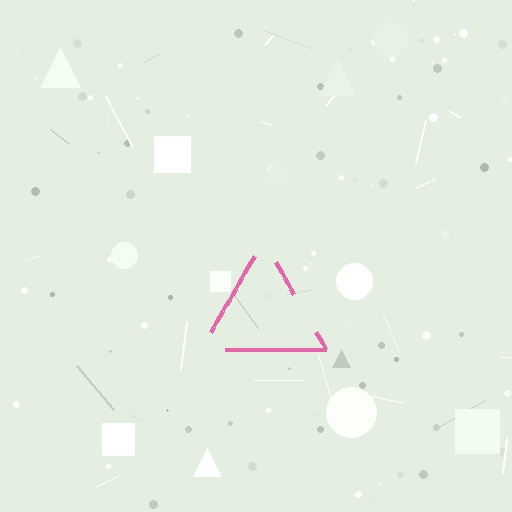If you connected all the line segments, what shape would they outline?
They would outline a triangle.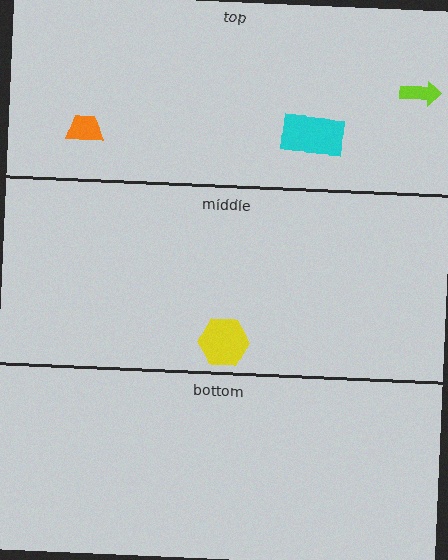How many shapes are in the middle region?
1.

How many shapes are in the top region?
3.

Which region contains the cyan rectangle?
The top region.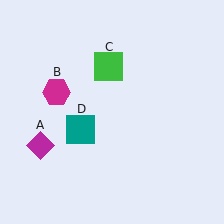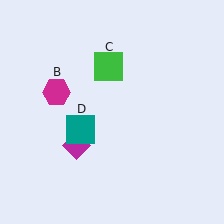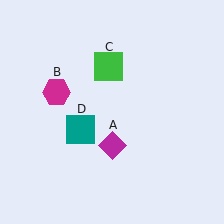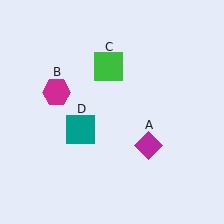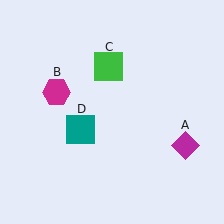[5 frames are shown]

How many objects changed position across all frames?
1 object changed position: magenta diamond (object A).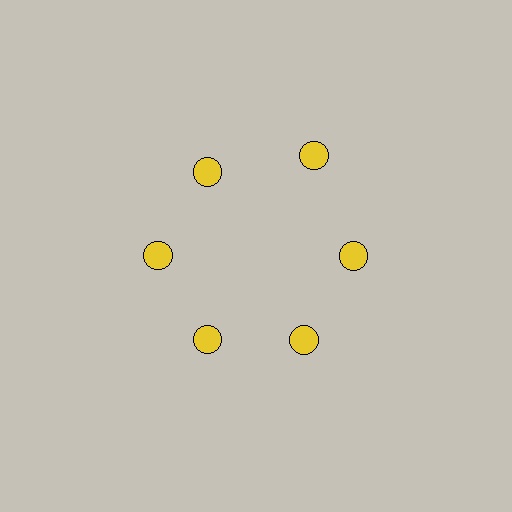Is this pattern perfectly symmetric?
No. The 6 yellow circles are arranged in a ring, but one element near the 1 o'clock position is pushed outward from the center, breaking the 6-fold rotational symmetry.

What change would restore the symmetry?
The symmetry would be restored by moving it inward, back onto the ring so that all 6 circles sit at equal angles and equal distance from the center.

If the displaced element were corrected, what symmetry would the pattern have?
It would have 6-fold rotational symmetry — the pattern would map onto itself every 60 degrees.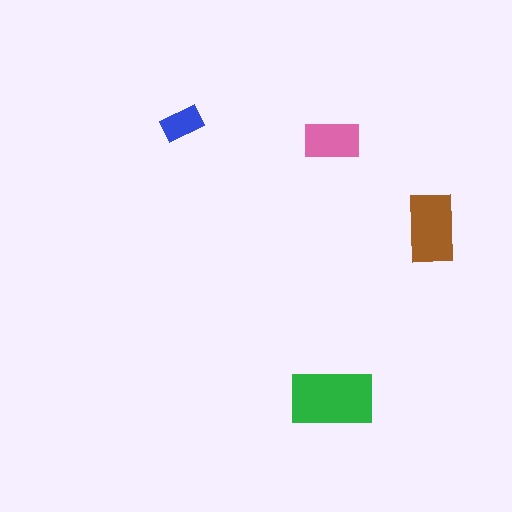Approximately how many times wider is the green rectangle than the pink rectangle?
About 1.5 times wider.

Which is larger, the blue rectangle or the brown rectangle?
The brown one.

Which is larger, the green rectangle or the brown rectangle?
The green one.